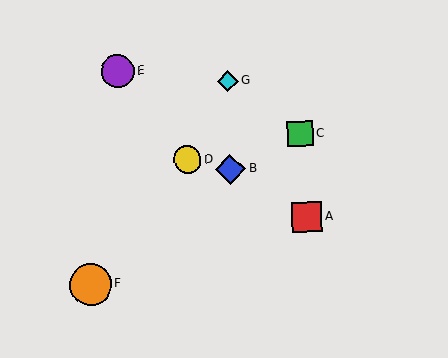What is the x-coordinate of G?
Object G is at x≈228.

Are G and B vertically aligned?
Yes, both are at x≈228.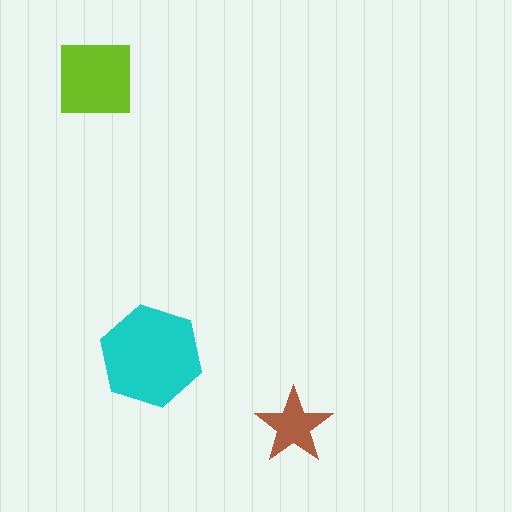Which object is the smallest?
The brown star.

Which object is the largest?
The cyan hexagon.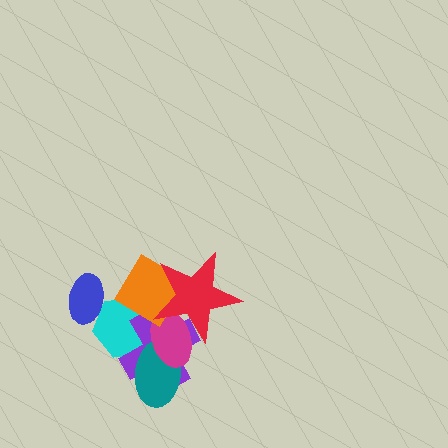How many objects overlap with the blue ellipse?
1 object overlaps with the blue ellipse.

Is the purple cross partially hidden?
Yes, it is partially covered by another shape.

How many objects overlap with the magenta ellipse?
5 objects overlap with the magenta ellipse.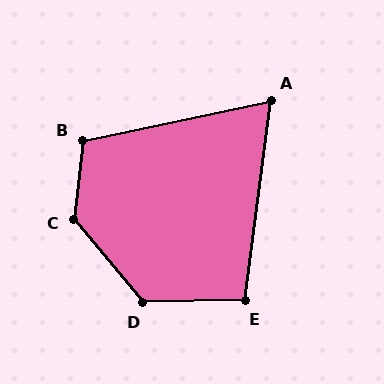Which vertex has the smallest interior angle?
A, at approximately 71 degrees.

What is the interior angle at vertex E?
Approximately 98 degrees (obtuse).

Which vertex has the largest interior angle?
C, at approximately 134 degrees.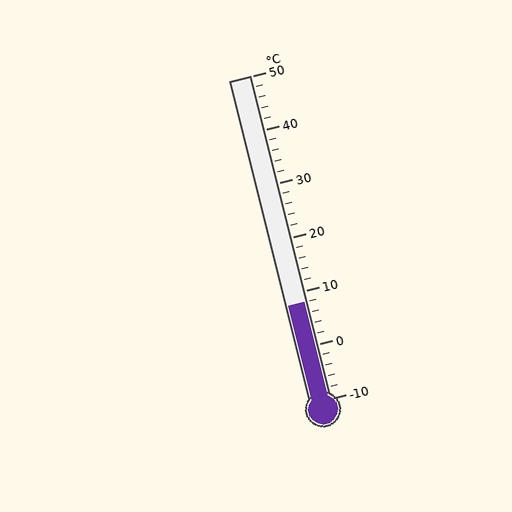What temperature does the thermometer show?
The thermometer shows approximately 8°C.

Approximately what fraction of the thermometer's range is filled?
The thermometer is filled to approximately 30% of its range.